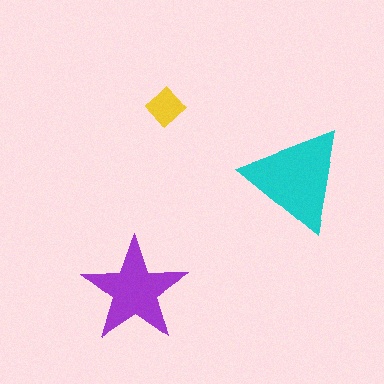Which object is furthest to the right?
The cyan triangle is rightmost.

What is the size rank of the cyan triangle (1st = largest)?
1st.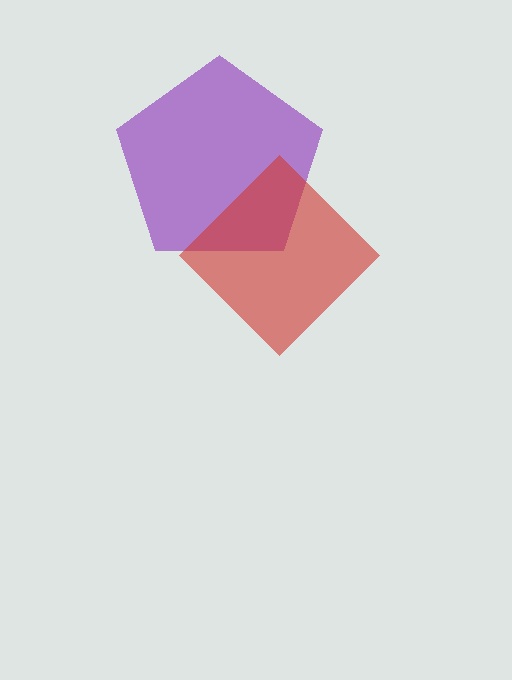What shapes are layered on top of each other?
The layered shapes are: a purple pentagon, a red diamond.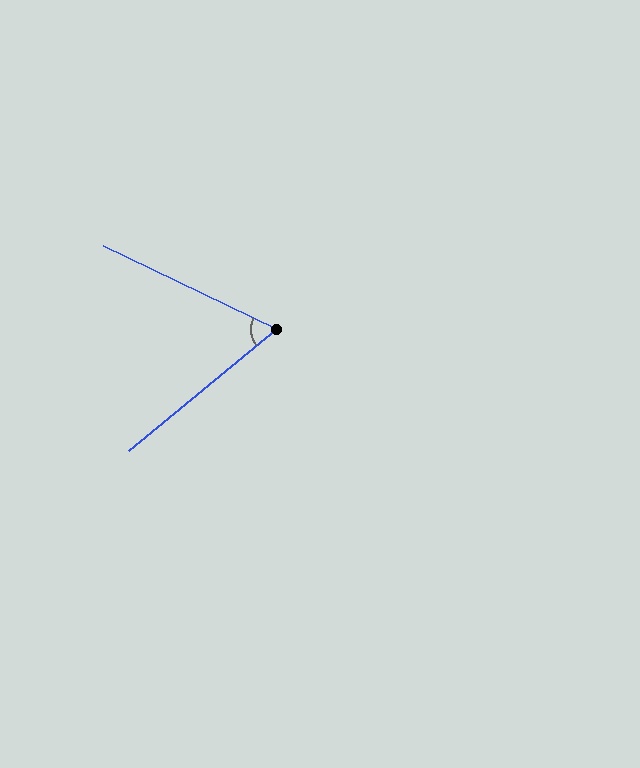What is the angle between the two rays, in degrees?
Approximately 65 degrees.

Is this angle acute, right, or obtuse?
It is acute.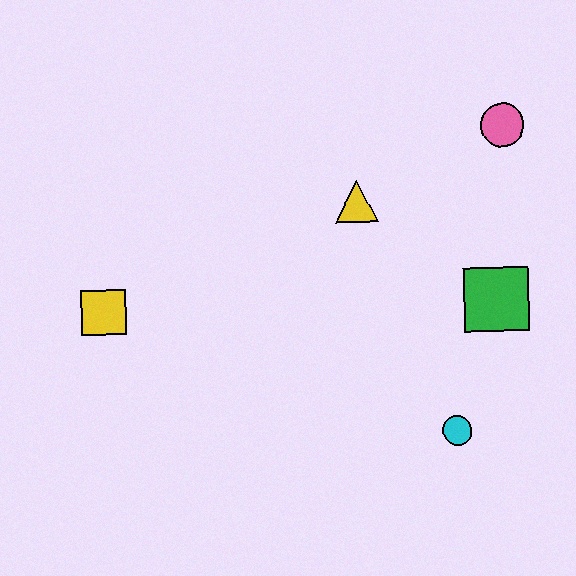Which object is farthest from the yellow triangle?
The yellow square is farthest from the yellow triangle.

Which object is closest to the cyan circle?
The green square is closest to the cyan circle.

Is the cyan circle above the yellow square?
No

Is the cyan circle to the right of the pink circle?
No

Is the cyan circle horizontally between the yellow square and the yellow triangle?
No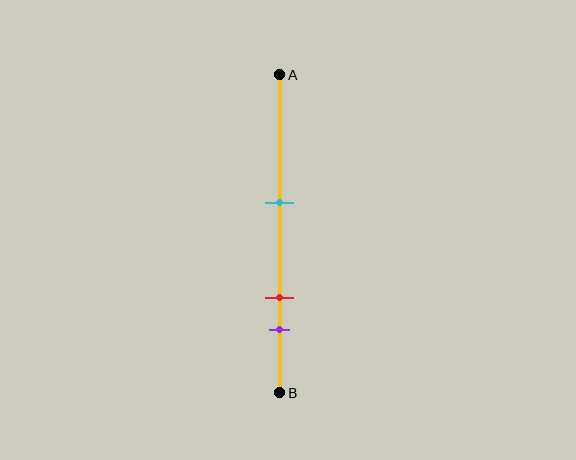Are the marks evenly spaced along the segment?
No, the marks are not evenly spaced.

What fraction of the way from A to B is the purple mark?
The purple mark is approximately 80% (0.8) of the way from A to B.